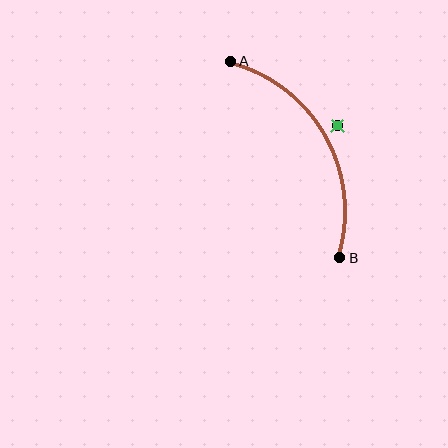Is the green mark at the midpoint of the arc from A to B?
No — the green mark does not lie on the arc at all. It sits slightly outside the curve.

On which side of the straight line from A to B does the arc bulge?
The arc bulges to the right of the straight line connecting A and B.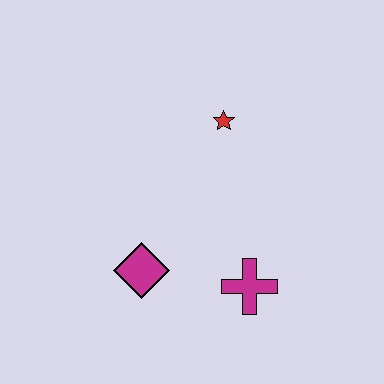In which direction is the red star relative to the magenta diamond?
The red star is above the magenta diamond.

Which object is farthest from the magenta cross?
The red star is farthest from the magenta cross.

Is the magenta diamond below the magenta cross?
No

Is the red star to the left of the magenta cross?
Yes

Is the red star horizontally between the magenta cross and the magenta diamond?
Yes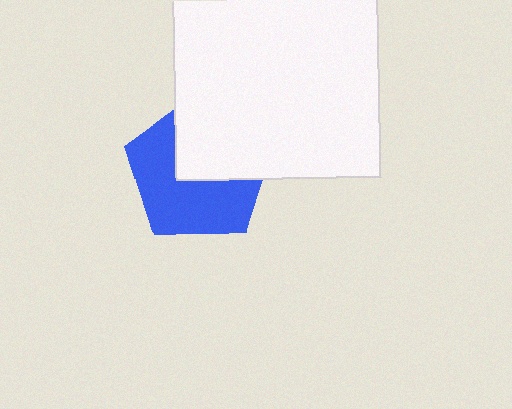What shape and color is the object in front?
The object in front is a white rectangle.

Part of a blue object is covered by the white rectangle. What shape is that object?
It is a pentagon.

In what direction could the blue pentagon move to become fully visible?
The blue pentagon could move toward the lower-left. That would shift it out from behind the white rectangle entirely.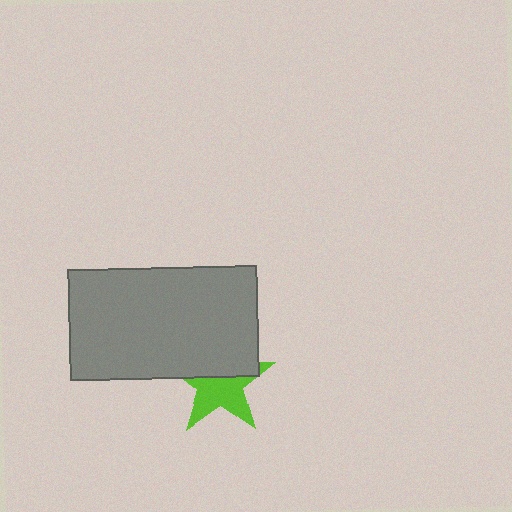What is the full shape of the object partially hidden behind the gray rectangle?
The partially hidden object is a lime star.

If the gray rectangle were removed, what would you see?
You would see the complete lime star.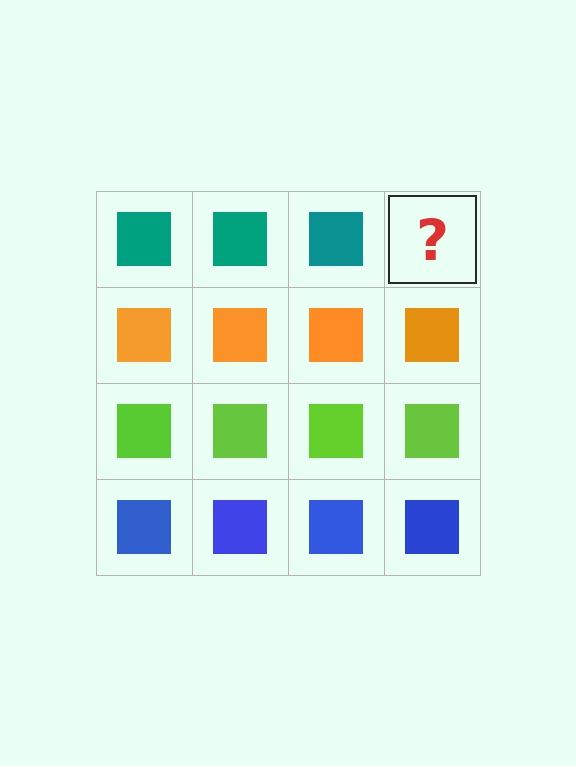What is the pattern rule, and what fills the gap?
The rule is that each row has a consistent color. The gap should be filled with a teal square.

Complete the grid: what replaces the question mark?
The question mark should be replaced with a teal square.